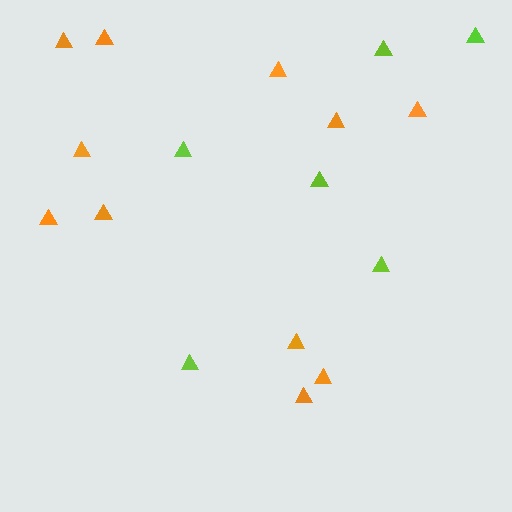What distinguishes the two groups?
There are 2 groups: one group of orange triangles (11) and one group of lime triangles (6).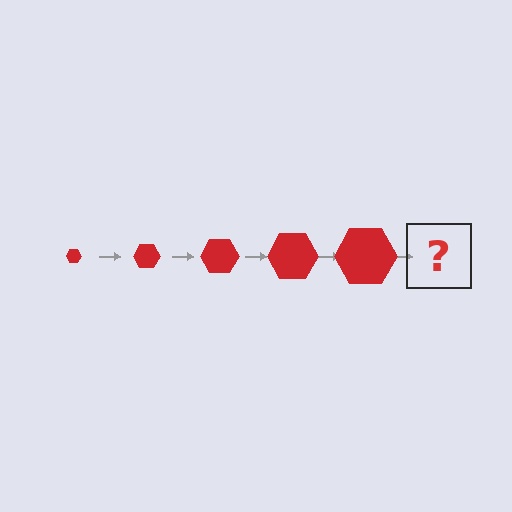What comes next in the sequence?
The next element should be a red hexagon, larger than the previous one.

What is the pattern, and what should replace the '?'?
The pattern is that the hexagon gets progressively larger each step. The '?' should be a red hexagon, larger than the previous one.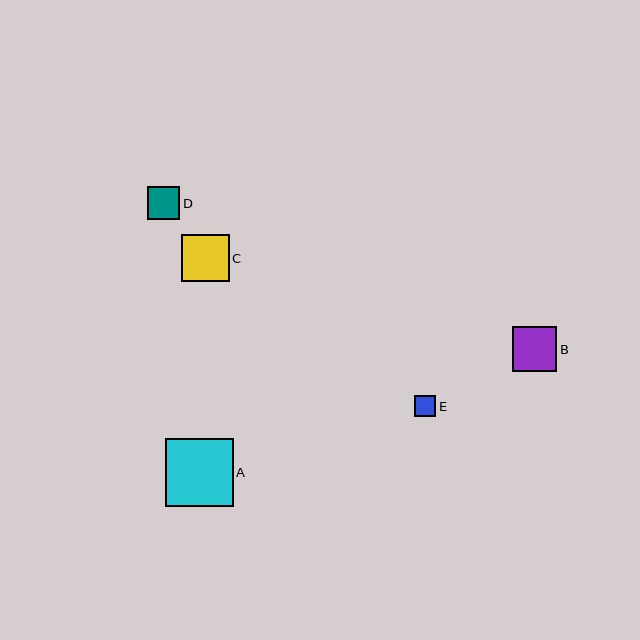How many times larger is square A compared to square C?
Square A is approximately 1.4 times the size of square C.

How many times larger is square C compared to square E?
Square C is approximately 2.3 times the size of square E.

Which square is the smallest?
Square E is the smallest with a size of approximately 21 pixels.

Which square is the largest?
Square A is the largest with a size of approximately 68 pixels.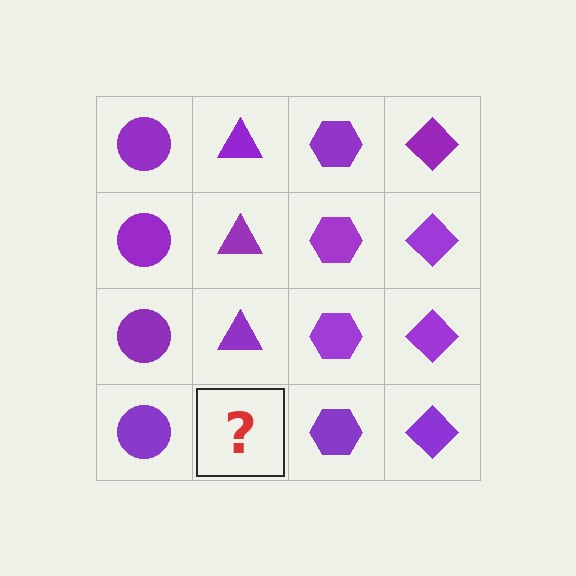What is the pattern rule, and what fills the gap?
The rule is that each column has a consistent shape. The gap should be filled with a purple triangle.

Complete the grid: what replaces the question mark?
The question mark should be replaced with a purple triangle.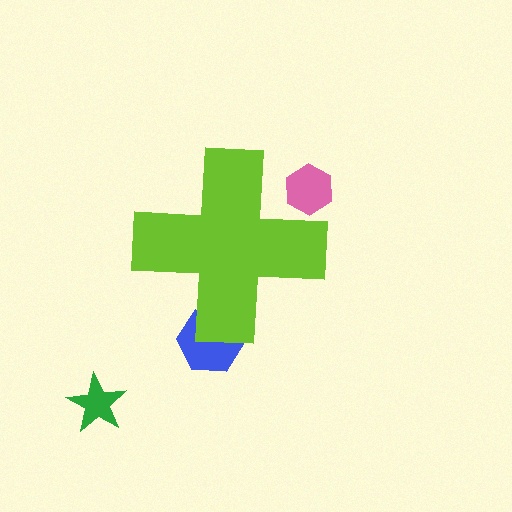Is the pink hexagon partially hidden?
Yes, the pink hexagon is partially hidden behind the lime cross.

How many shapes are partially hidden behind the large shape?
2 shapes are partially hidden.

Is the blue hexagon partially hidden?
Yes, the blue hexagon is partially hidden behind the lime cross.